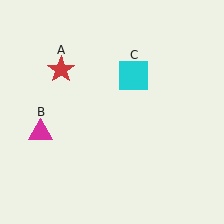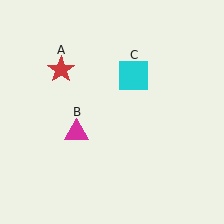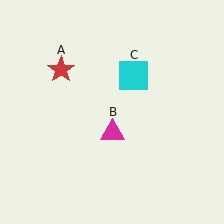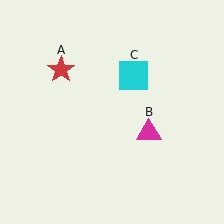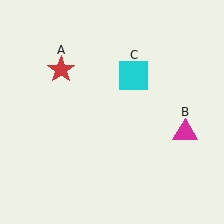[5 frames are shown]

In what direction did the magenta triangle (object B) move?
The magenta triangle (object B) moved right.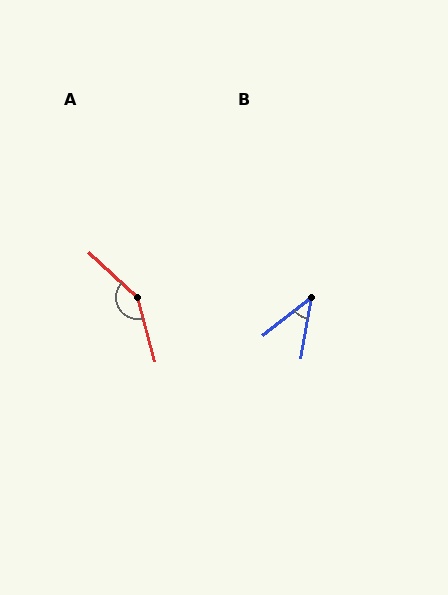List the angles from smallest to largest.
B (42°), A (148°).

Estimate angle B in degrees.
Approximately 42 degrees.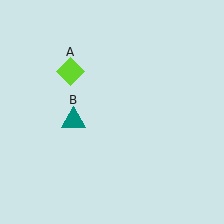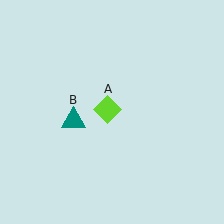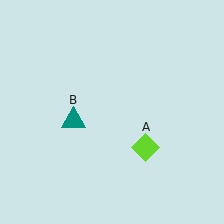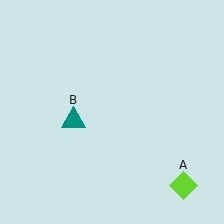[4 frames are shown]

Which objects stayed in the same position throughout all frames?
Teal triangle (object B) remained stationary.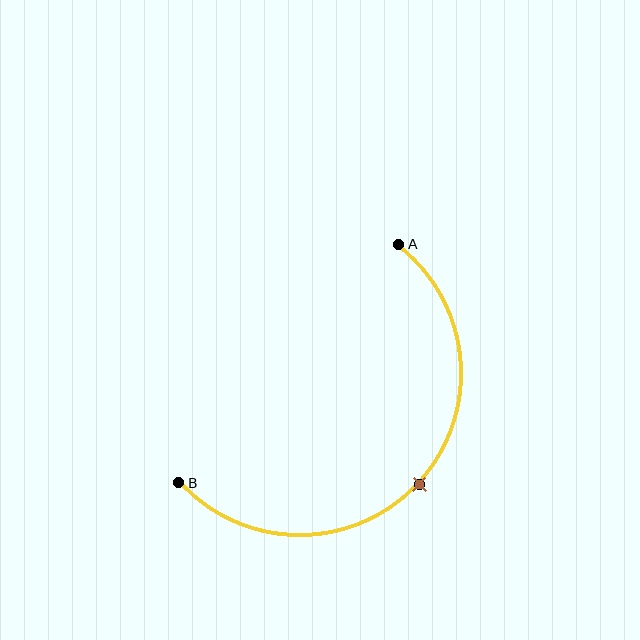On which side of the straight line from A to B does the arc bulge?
The arc bulges below and to the right of the straight line connecting A and B.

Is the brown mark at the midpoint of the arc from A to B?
Yes. The brown mark lies on the arc at equal arc-length from both A and B — it is the arc midpoint.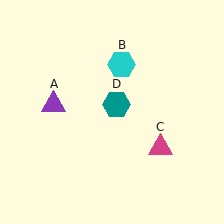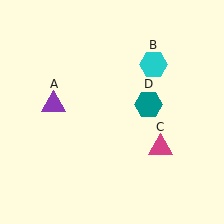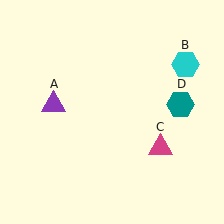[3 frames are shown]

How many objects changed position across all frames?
2 objects changed position: cyan hexagon (object B), teal hexagon (object D).